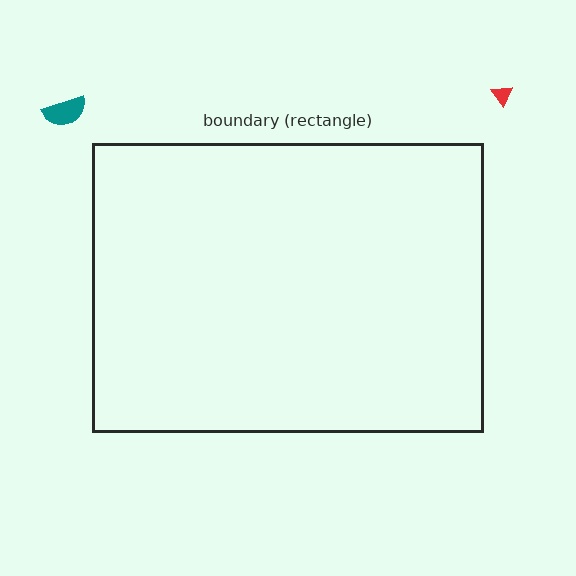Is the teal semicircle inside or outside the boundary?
Outside.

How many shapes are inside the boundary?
0 inside, 2 outside.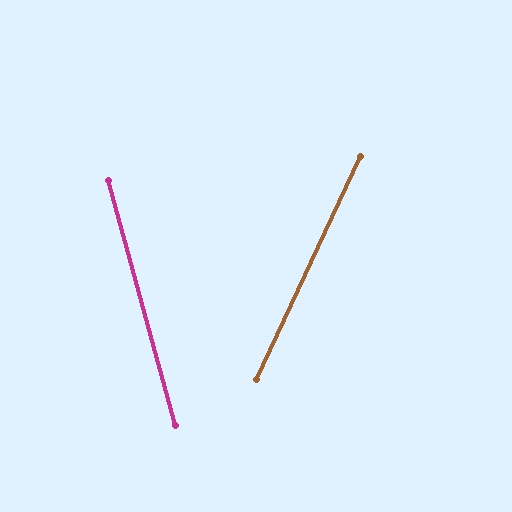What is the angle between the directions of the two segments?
Approximately 40 degrees.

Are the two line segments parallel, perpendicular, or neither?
Neither parallel nor perpendicular — they differ by about 40°.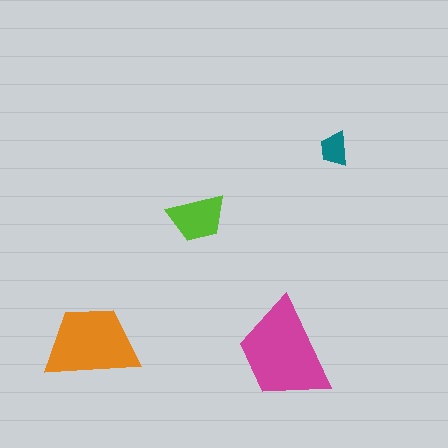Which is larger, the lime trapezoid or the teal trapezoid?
The lime one.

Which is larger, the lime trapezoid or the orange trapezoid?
The orange one.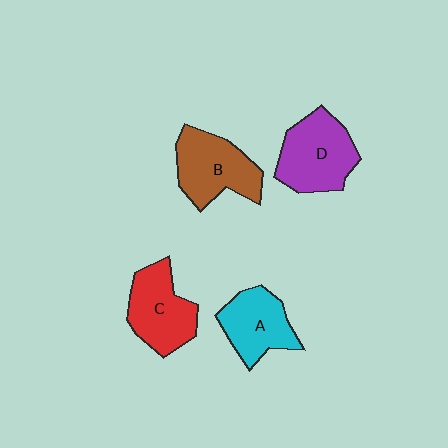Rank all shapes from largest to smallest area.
From largest to smallest: D (purple), B (brown), C (red), A (cyan).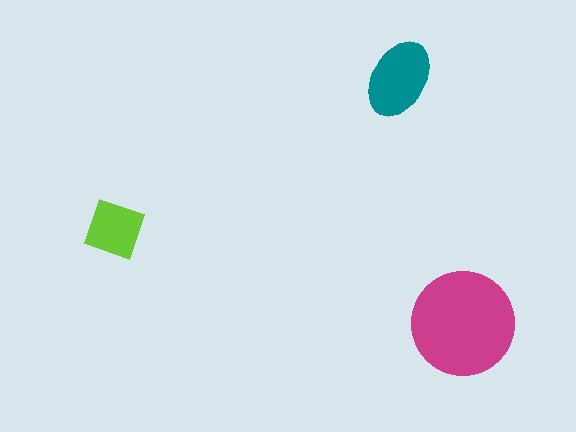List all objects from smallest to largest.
The lime diamond, the teal ellipse, the magenta circle.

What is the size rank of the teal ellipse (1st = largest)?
2nd.